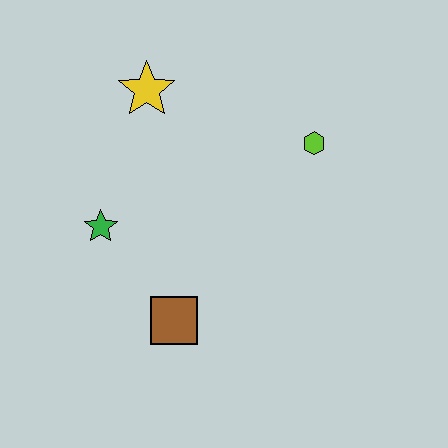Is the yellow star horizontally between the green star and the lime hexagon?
Yes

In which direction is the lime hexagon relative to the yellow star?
The lime hexagon is to the right of the yellow star.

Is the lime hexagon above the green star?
Yes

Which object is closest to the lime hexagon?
The yellow star is closest to the lime hexagon.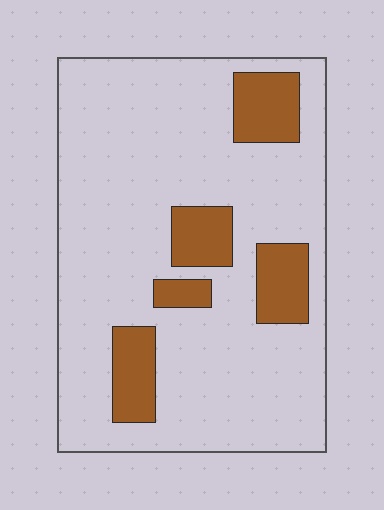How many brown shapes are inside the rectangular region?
5.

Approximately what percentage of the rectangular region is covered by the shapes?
Approximately 20%.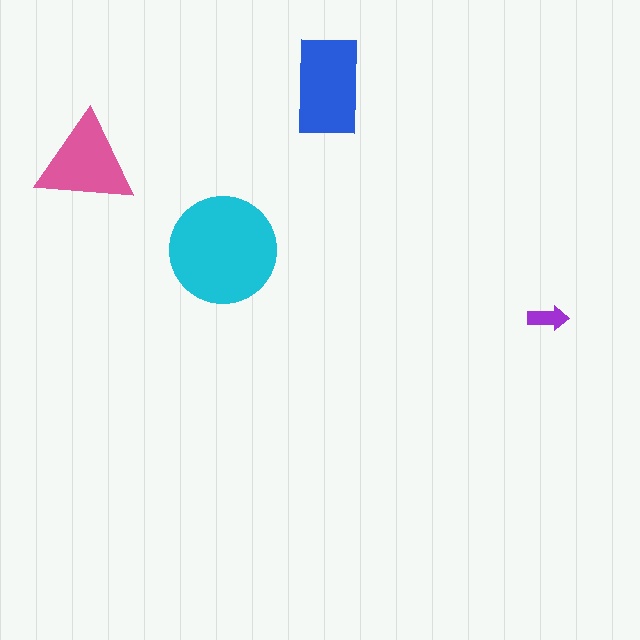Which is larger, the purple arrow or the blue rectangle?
The blue rectangle.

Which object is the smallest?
The purple arrow.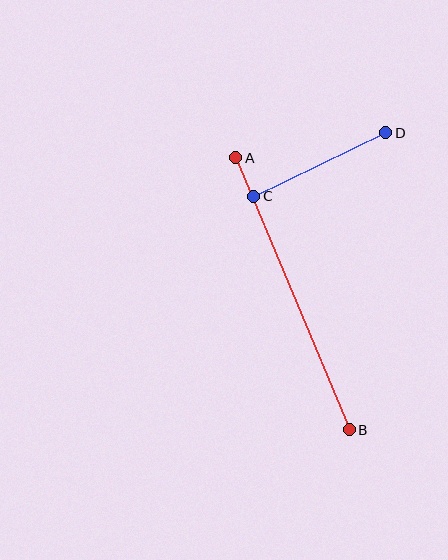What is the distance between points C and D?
The distance is approximately 146 pixels.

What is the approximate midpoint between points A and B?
The midpoint is at approximately (293, 294) pixels.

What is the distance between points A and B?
The distance is approximately 294 pixels.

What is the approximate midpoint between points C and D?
The midpoint is at approximately (320, 165) pixels.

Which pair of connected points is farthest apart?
Points A and B are farthest apart.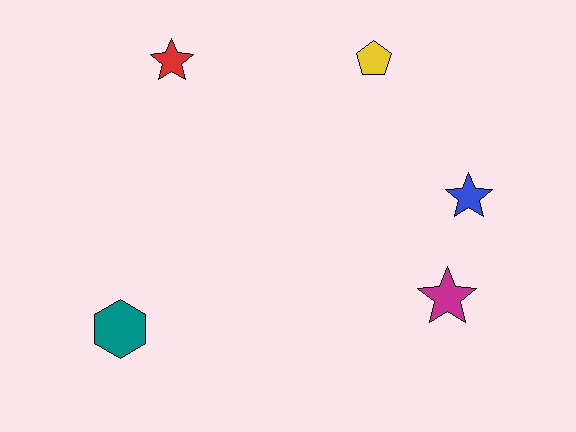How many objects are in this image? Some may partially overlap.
There are 5 objects.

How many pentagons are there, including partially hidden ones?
There is 1 pentagon.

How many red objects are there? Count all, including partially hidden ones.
There is 1 red object.